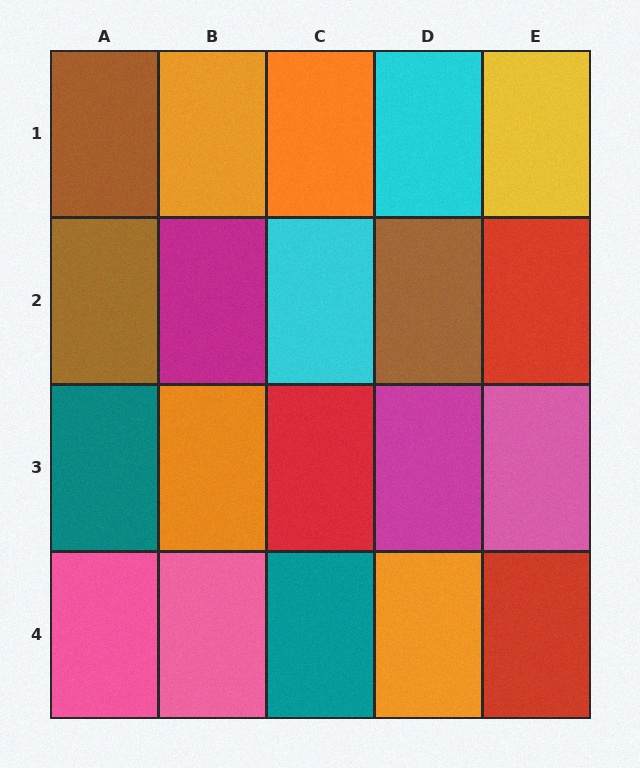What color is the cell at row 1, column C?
Orange.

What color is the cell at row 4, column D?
Orange.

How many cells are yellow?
1 cell is yellow.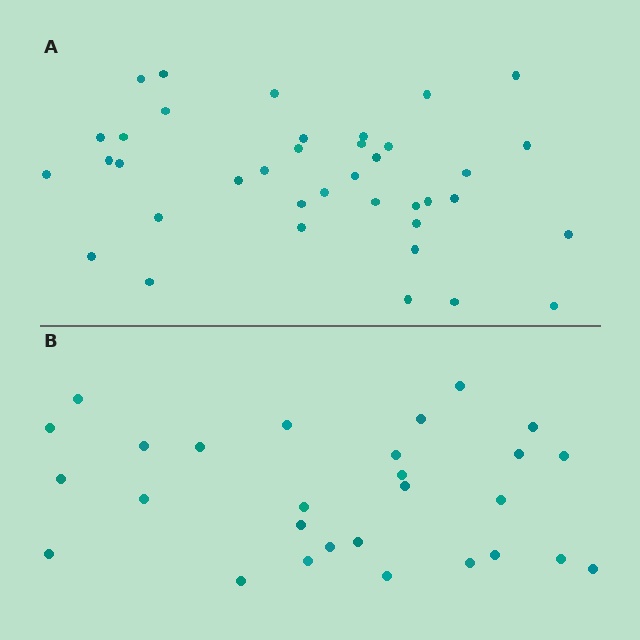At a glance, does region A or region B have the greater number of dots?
Region A (the top region) has more dots.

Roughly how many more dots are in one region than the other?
Region A has roughly 10 or so more dots than region B.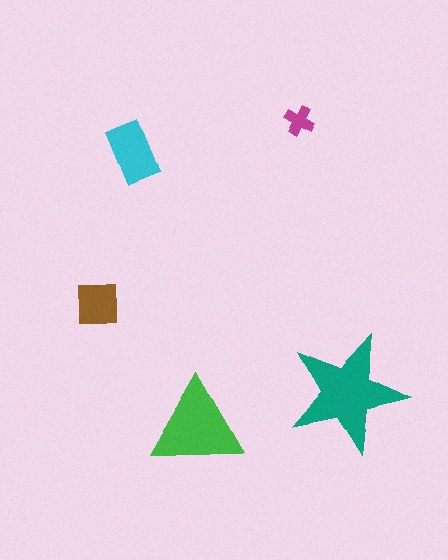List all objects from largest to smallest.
The teal star, the green triangle, the cyan rectangle, the brown square, the magenta cross.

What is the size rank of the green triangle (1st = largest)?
2nd.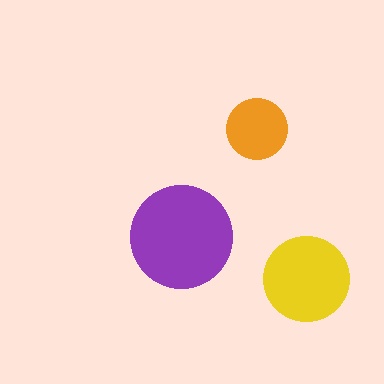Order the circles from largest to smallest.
the purple one, the yellow one, the orange one.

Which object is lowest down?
The yellow circle is bottommost.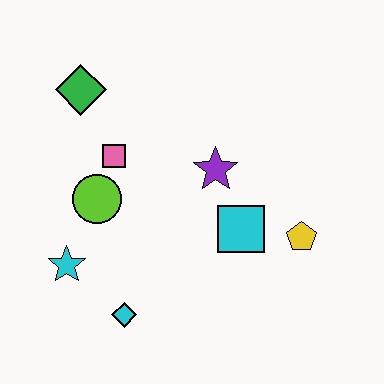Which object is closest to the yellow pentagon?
The cyan square is closest to the yellow pentagon.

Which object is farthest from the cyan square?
The green diamond is farthest from the cyan square.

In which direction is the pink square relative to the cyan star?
The pink square is above the cyan star.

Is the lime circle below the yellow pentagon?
No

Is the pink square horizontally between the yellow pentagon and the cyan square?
No